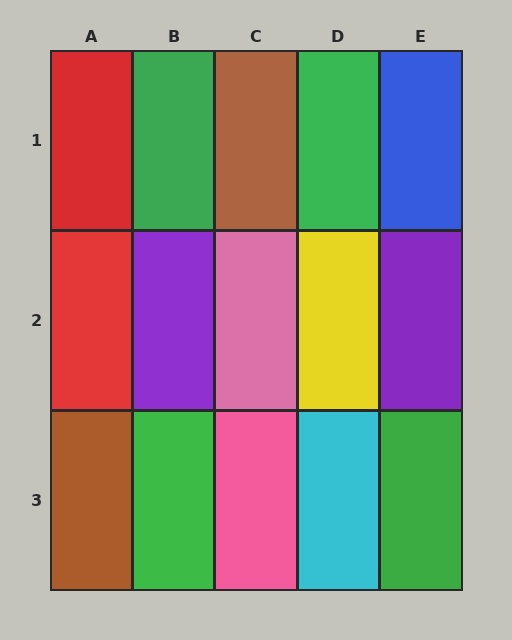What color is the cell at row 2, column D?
Yellow.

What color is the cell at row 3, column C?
Pink.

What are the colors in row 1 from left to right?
Red, green, brown, green, blue.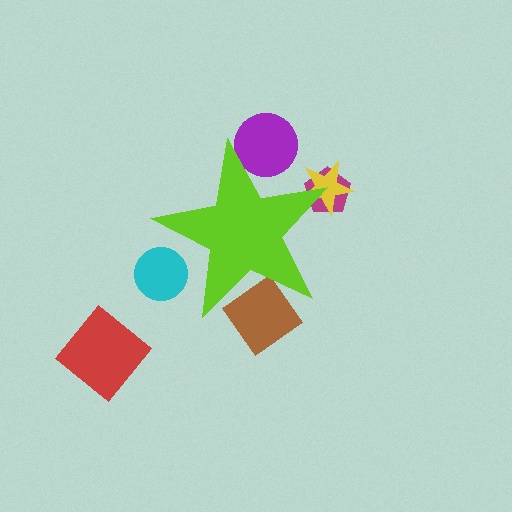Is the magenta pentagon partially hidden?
Yes, the magenta pentagon is partially hidden behind the lime star.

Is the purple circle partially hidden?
Yes, the purple circle is partially hidden behind the lime star.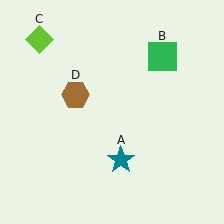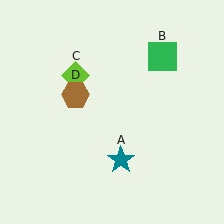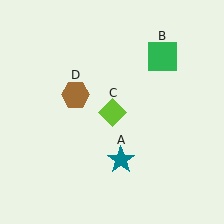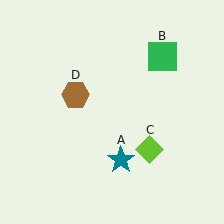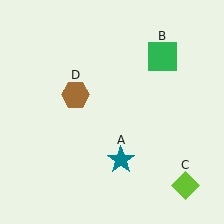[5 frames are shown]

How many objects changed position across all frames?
1 object changed position: lime diamond (object C).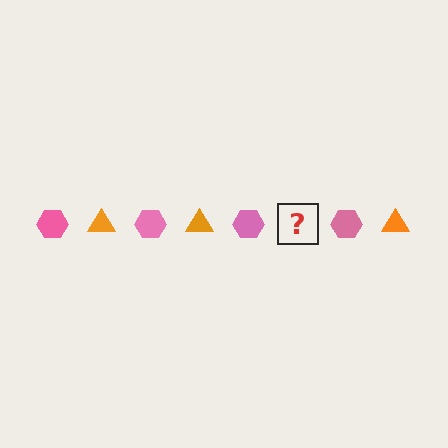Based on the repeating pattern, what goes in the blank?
The blank should be an orange triangle.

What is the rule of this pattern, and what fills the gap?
The rule is that the pattern alternates between pink hexagon and orange triangle. The gap should be filled with an orange triangle.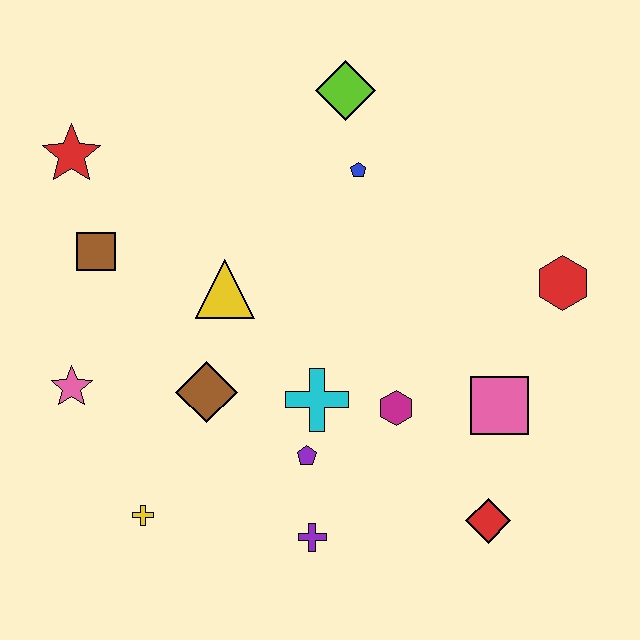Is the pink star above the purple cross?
Yes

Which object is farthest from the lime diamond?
The yellow cross is farthest from the lime diamond.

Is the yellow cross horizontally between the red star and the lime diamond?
Yes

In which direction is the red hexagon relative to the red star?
The red hexagon is to the right of the red star.